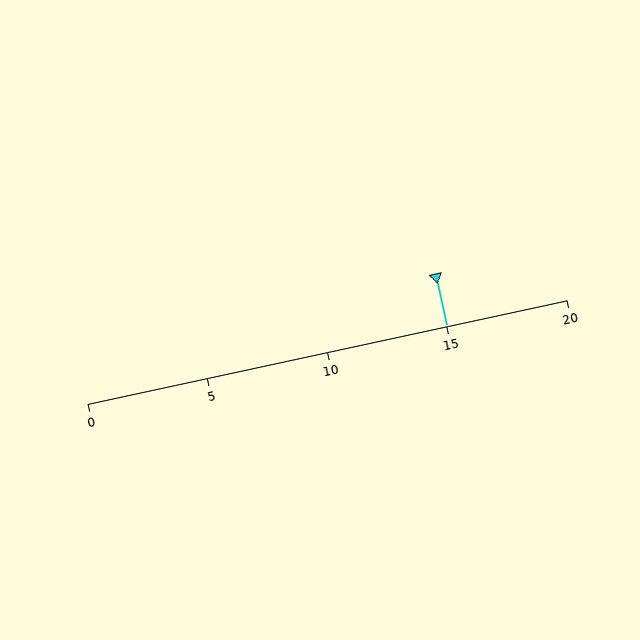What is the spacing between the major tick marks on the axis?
The major ticks are spaced 5 apart.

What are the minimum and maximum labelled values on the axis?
The axis runs from 0 to 20.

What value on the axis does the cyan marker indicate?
The marker indicates approximately 15.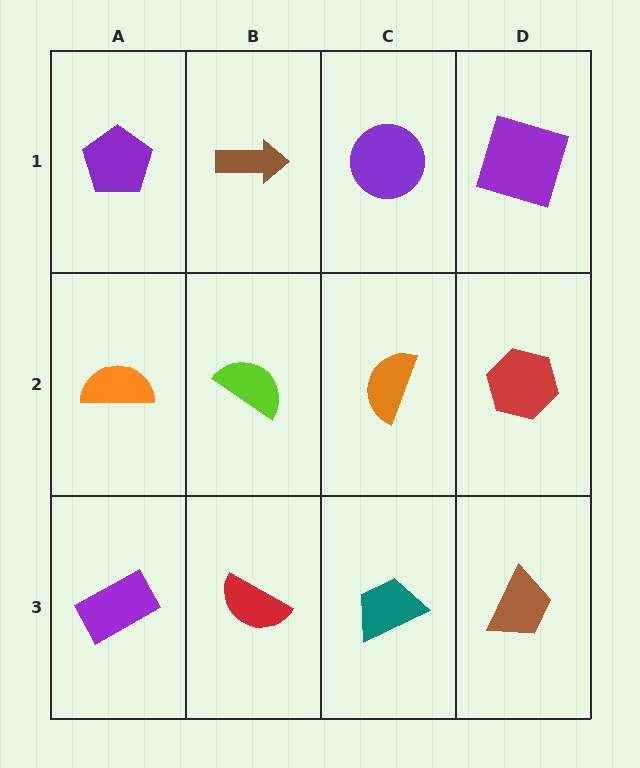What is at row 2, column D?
A red hexagon.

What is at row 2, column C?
An orange semicircle.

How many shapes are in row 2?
4 shapes.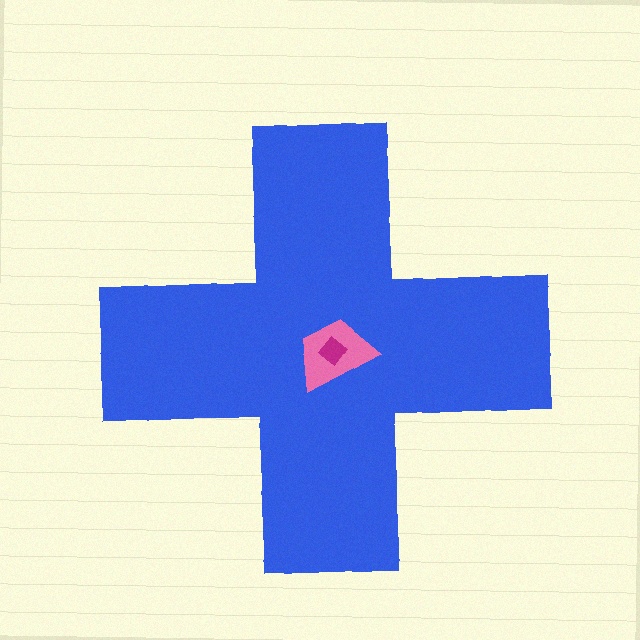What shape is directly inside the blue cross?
The pink trapezoid.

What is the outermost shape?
The blue cross.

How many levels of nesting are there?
3.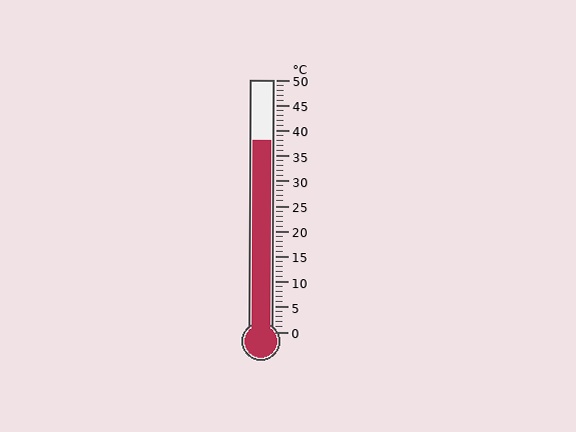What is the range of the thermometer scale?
The thermometer scale ranges from 0°C to 50°C.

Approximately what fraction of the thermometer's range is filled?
The thermometer is filled to approximately 75% of its range.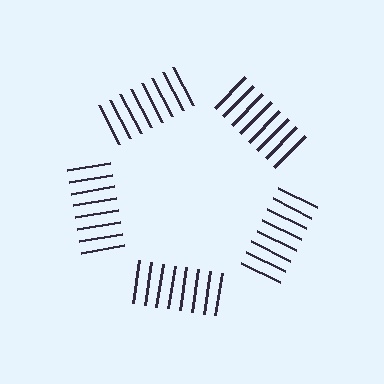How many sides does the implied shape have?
5 sides — the line-ends trace a pentagon.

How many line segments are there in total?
40 — 8 along each of the 5 edges.